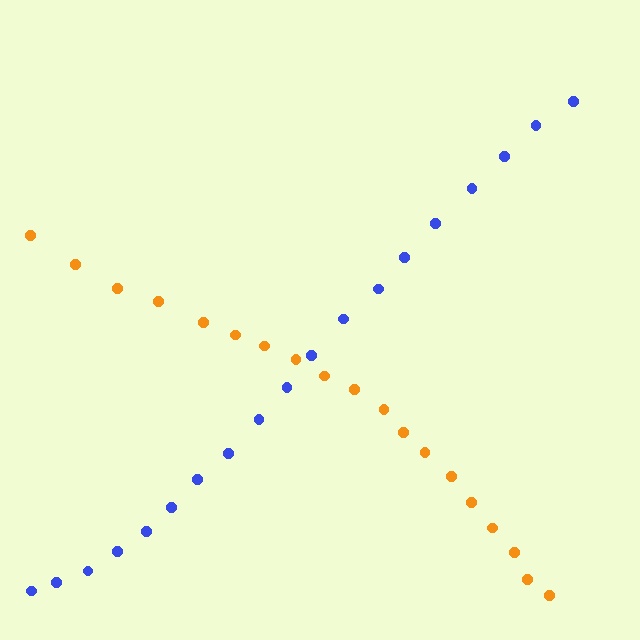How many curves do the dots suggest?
There are 2 distinct paths.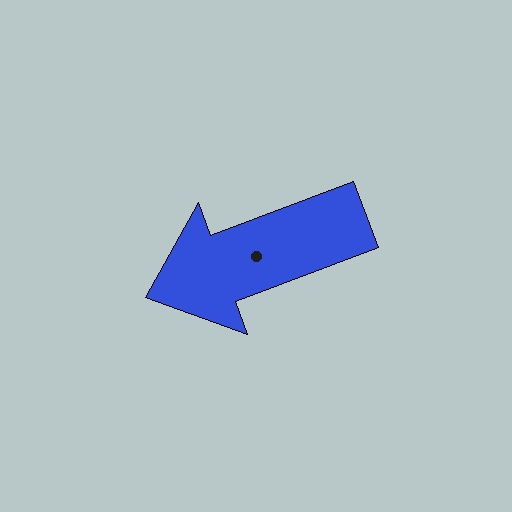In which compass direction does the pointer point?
West.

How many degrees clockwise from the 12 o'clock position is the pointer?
Approximately 250 degrees.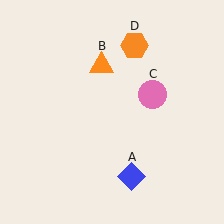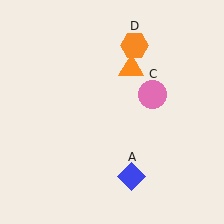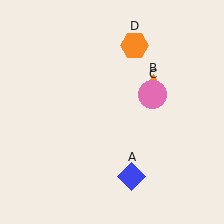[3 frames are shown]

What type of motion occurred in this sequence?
The orange triangle (object B) rotated clockwise around the center of the scene.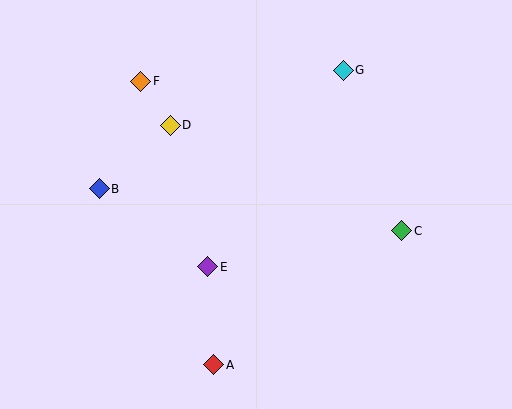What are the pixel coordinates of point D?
Point D is at (170, 125).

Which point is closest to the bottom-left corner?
Point A is closest to the bottom-left corner.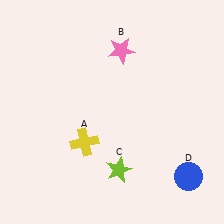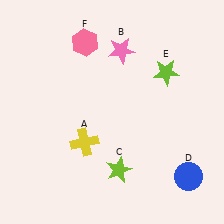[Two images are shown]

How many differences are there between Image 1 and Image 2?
There are 2 differences between the two images.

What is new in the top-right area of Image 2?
A lime star (E) was added in the top-right area of Image 2.